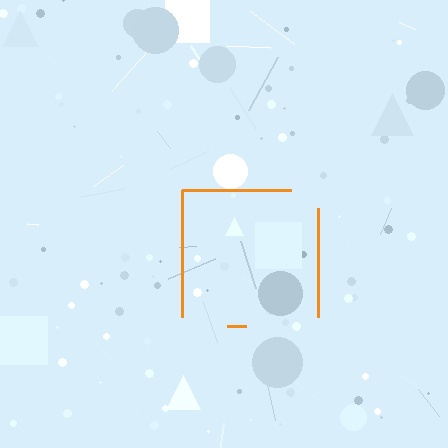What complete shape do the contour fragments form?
The contour fragments form a square.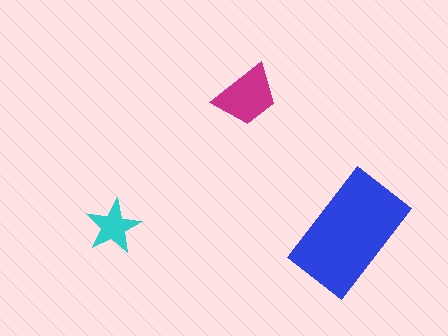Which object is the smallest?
The cyan star.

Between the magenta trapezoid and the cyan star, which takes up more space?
The magenta trapezoid.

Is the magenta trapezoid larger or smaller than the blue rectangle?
Smaller.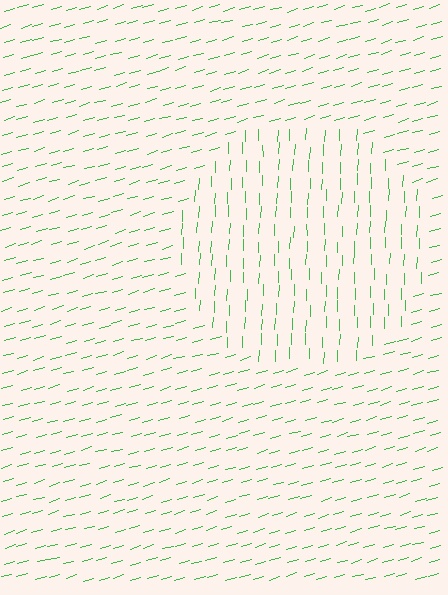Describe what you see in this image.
The image is filled with small green line segments. A circle region in the image has lines oriented differently from the surrounding lines, creating a visible texture boundary.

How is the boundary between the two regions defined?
The boundary is defined purely by a change in line orientation (approximately 72 degrees difference). All lines are the same color and thickness.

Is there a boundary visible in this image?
Yes, there is a texture boundary formed by a change in line orientation.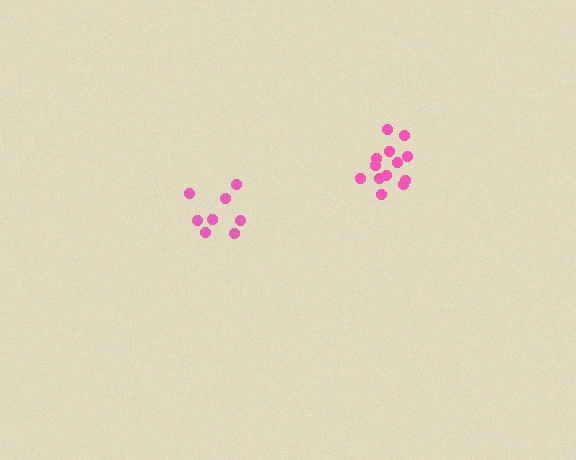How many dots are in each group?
Group 1: 13 dots, Group 2: 8 dots (21 total).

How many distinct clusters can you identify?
There are 2 distinct clusters.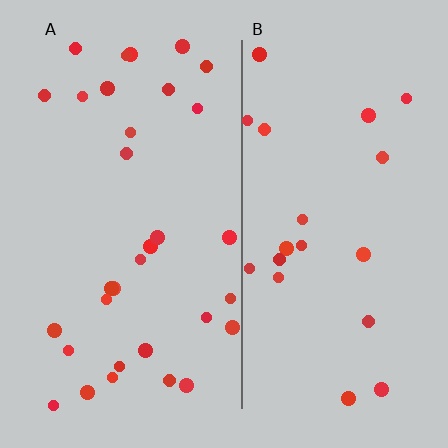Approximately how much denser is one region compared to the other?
Approximately 1.6× — region A over region B.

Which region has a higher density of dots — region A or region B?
A (the left).